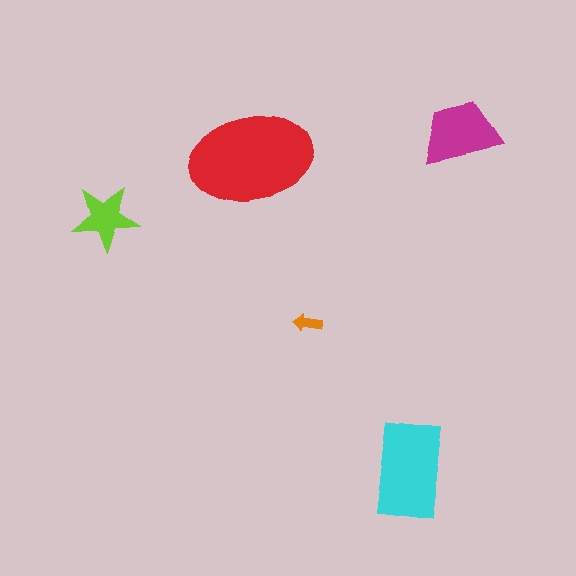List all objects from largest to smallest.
The red ellipse, the cyan rectangle, the magenta trapezoid, the lime star, the orange arrow.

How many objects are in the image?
There are 5 objects in the image.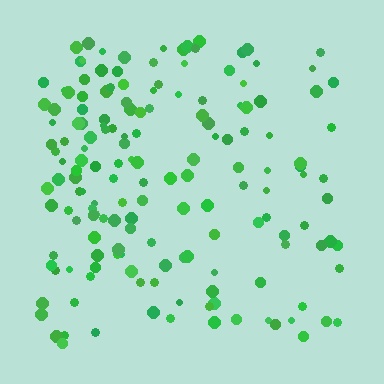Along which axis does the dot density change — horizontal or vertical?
Horizontal.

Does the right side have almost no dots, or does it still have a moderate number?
Still a moderate number, just noticeably fewer than the left.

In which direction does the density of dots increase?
From right to left, with the left side densest.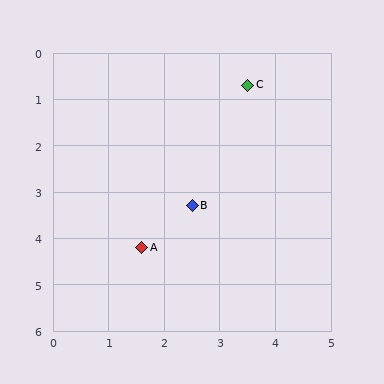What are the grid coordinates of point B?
Point B is at approximately (2.5, 3.3).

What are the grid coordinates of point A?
Point A is at approximately (1.6, 4.2).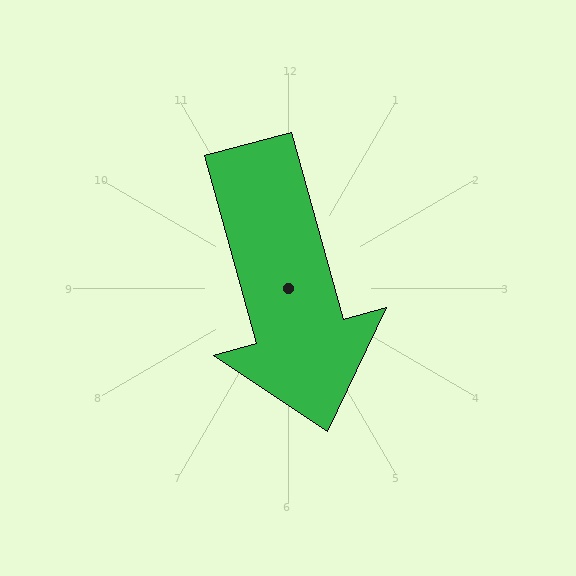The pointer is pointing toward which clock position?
Roughly 5 o'clock.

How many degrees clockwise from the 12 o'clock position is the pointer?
Approximately 165 degrees.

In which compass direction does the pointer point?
South.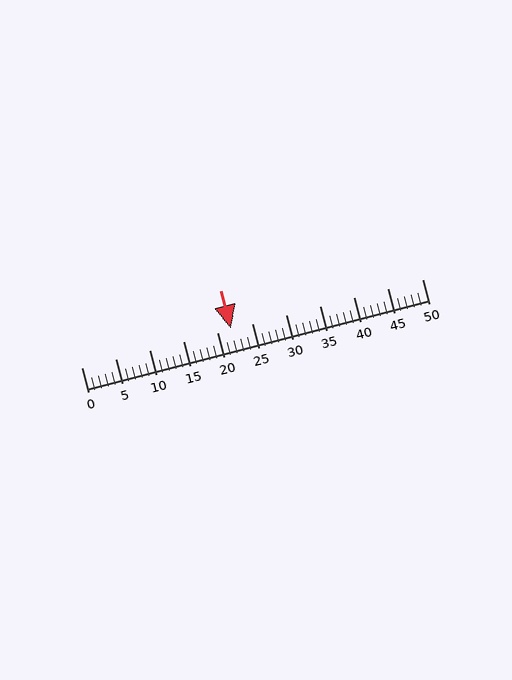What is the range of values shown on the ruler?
The ruler shows values from 0 to 50.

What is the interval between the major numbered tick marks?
The major tick marks are spaced 5 units apart.